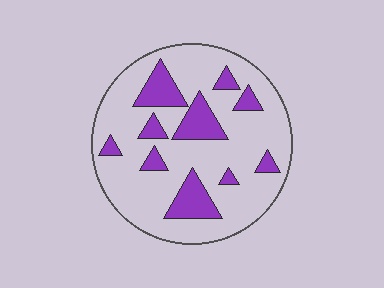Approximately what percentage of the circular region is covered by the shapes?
Approximately 20%.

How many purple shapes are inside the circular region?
10.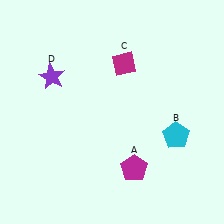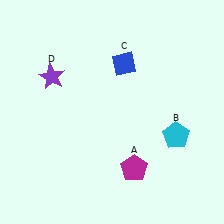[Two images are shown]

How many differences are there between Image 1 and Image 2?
There is 1 difference between the two images.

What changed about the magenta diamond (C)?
In Image 1, C is magenta. In Image 2, it changed to blue.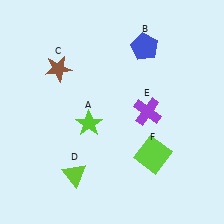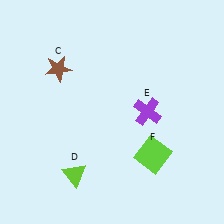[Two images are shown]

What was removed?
The lime star (A), the blue pentagon (B) were removed in Image 2.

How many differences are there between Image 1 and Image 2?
There are 2 differences between the two images.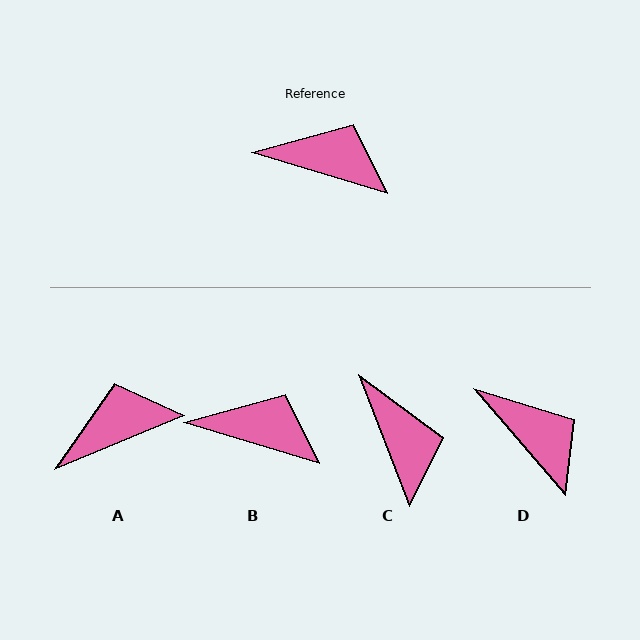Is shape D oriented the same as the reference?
No, it is off by about 33 degrees.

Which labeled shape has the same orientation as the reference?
B.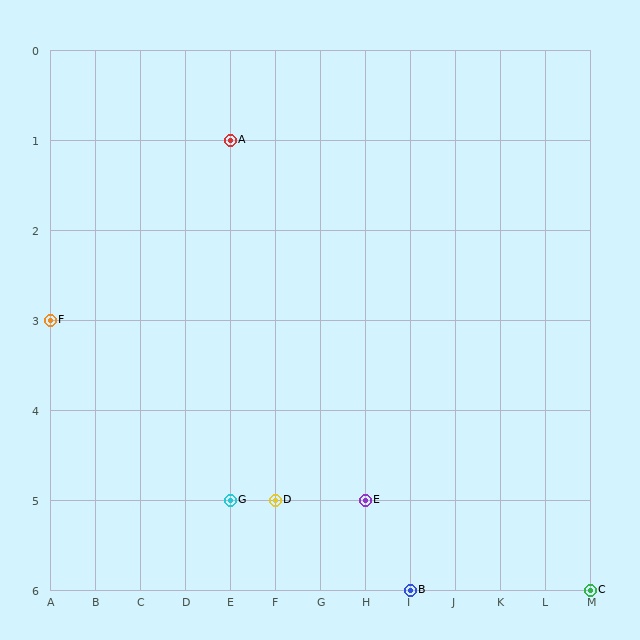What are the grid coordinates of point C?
Point C is at grid coordinates (M, 6).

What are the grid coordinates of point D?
Point D is at grid coordinates (F, 5).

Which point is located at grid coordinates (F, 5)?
Point D is at (F, 5).